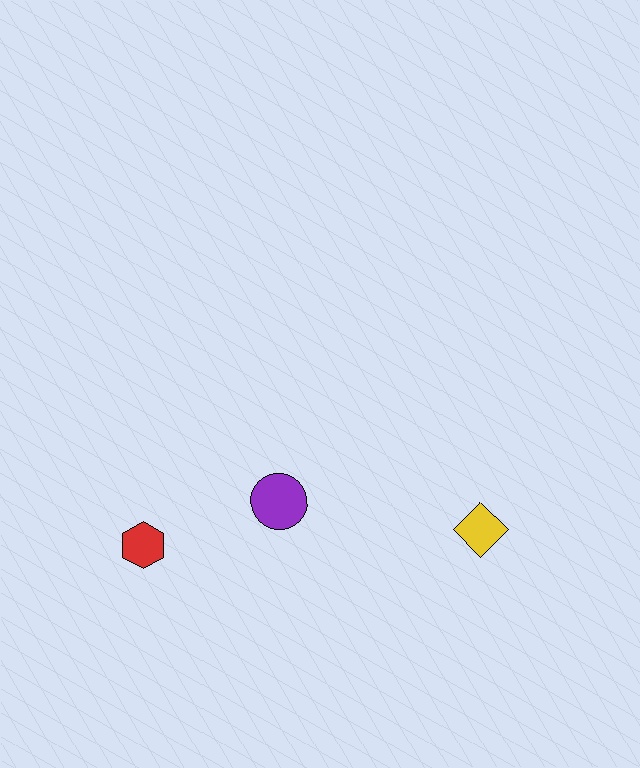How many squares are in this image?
There are no squares.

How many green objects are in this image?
There are no green objects.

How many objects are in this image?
There are 3 objects.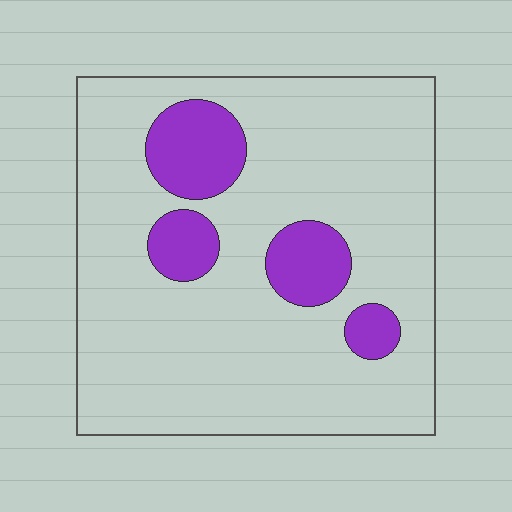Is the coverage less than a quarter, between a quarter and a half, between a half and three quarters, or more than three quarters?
Less than a quarter.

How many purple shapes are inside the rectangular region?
4.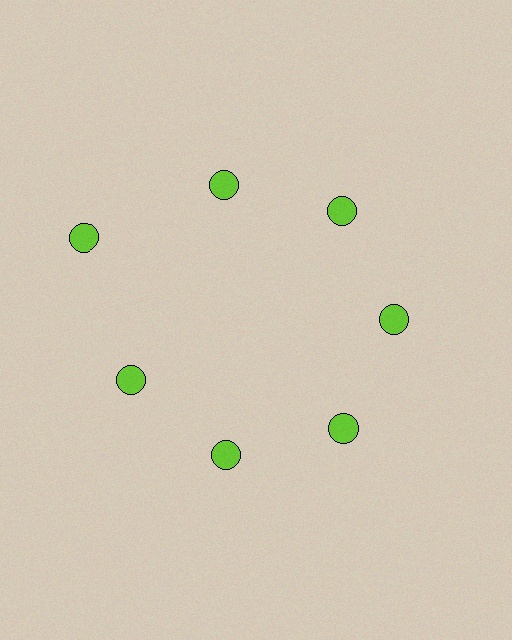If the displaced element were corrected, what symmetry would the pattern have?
It would have 7-fold rotational symmetry — the pattern would map onto itself every 51 degrees.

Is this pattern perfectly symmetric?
No. The 7 lime circles are arranged in a ring, but one element near the 10 o'clock position is pushed outward from the center, breaking the 7-fold rotational symmetry.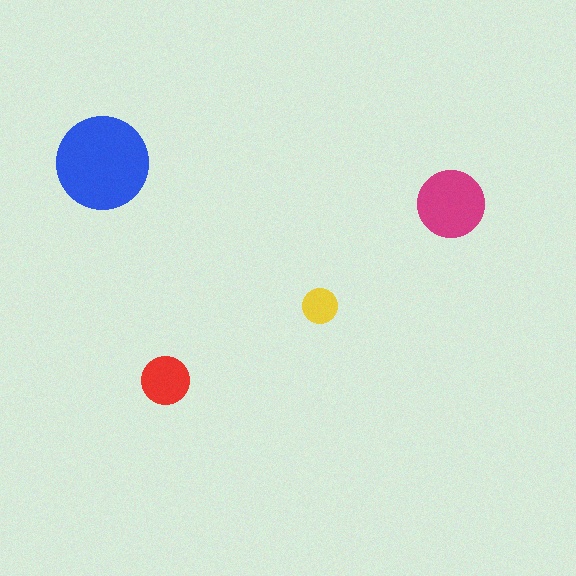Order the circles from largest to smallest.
the blue one, the magenta one, the red one, the yellow one.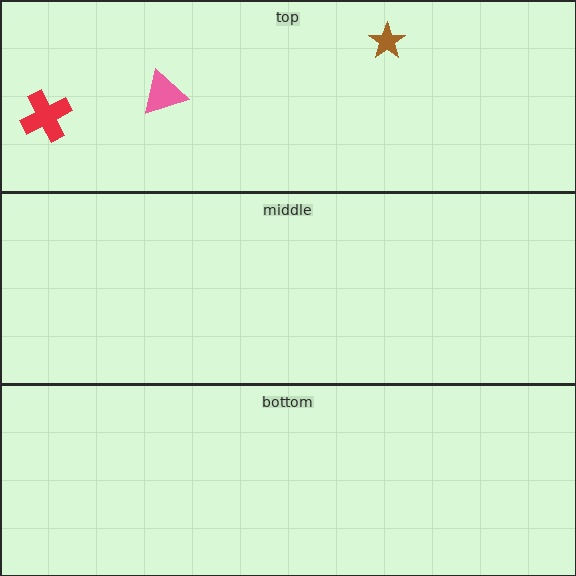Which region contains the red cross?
The top region.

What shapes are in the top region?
The brown star, the red cross, the pink triangle.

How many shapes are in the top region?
3.